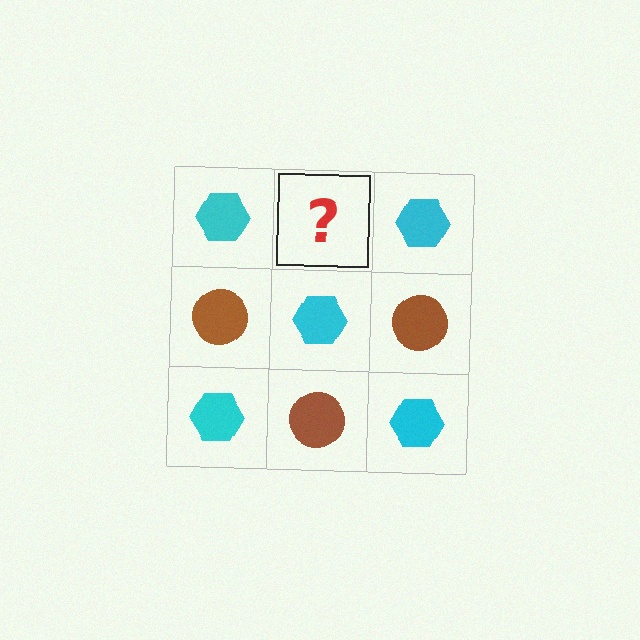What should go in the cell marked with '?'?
The missing cell should contain a brown circle.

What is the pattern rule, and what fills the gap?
The rule is that it alternates cyan hexagon and brown circle in a checkerboard pattern. The gap should be filled with a brown circle.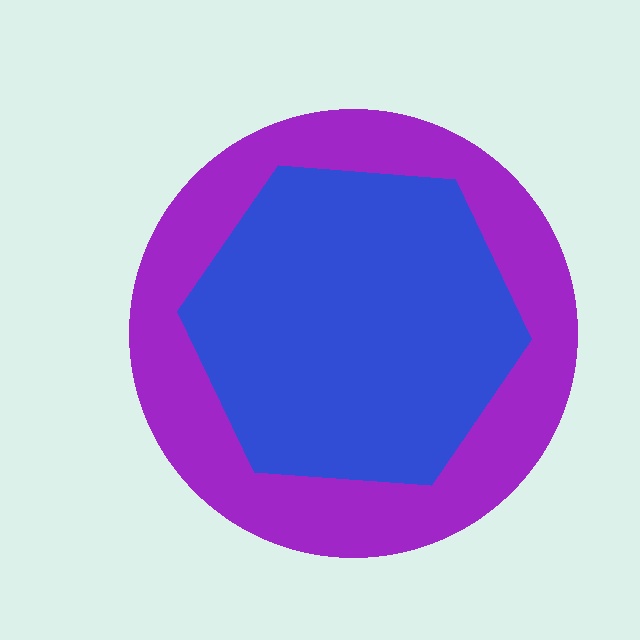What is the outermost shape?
The purple circle.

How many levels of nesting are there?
2.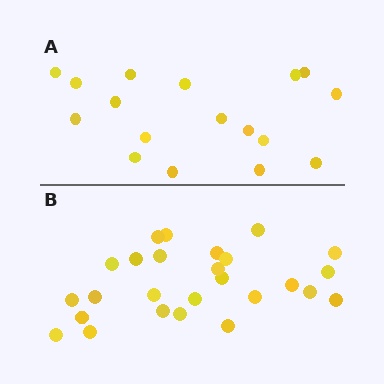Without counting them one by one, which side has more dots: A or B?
Region B (the bottom region) has more dots.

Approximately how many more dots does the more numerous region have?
Region B has roughly 8 or so more dots than region A.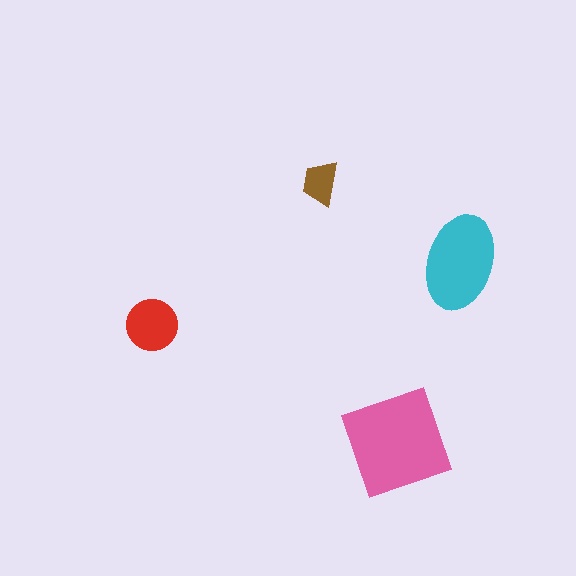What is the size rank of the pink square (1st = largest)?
1st.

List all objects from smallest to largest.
The brown trapezoid, the red circle, the cyan ellipse, the pink square.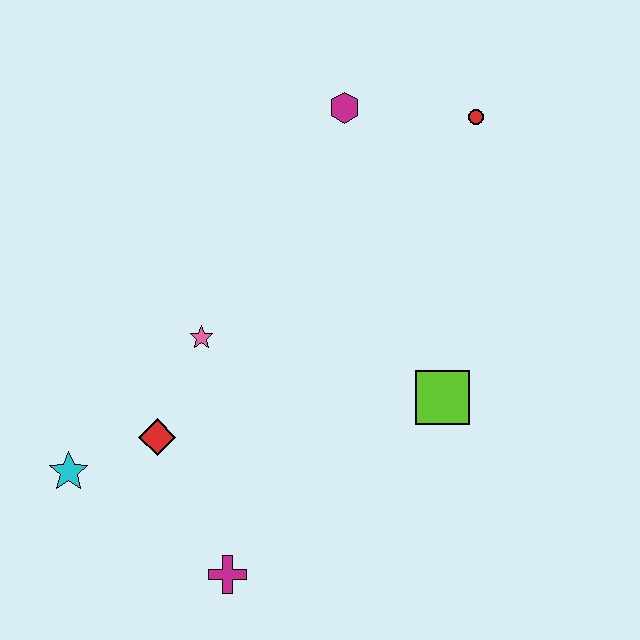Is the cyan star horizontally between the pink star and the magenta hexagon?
No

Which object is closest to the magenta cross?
The red diamond is closest to the magenta cross.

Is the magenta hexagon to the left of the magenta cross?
No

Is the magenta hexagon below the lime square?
No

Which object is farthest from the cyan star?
The red circle is farthest from the cyan star.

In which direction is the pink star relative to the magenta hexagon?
The pink star is below the magenta hexagon.